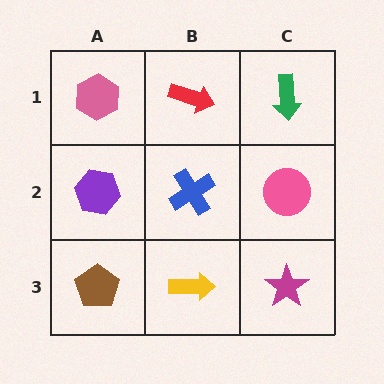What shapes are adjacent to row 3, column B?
A blue cross (row 2, column B), a brown pentagon (row 3, column A), a magenta star (row 3, column C).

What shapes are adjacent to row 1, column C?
A pink circle (row 2, column C), a red arrow (row 1, column B).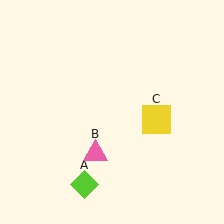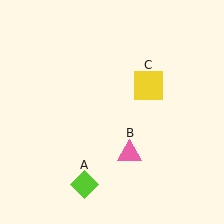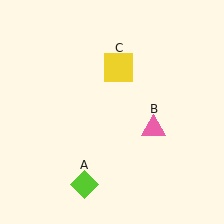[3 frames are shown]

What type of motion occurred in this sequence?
The pink triangle (object B), yellow square (object C) rotated counterclockwise around the center of the scene.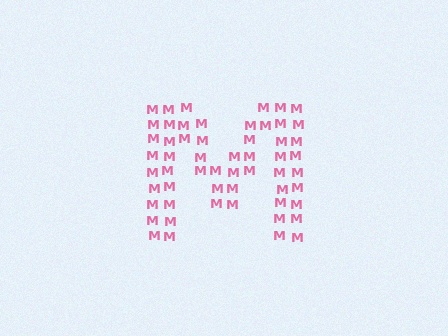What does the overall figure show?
The overall figure shows the letter M.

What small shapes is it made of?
It is made of small letter M's.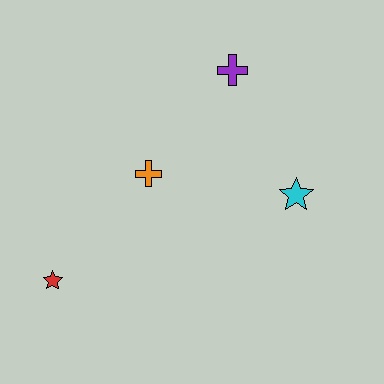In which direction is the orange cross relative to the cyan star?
The orange cross is to the left of the cyan star.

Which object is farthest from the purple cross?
The red star is farthest from the purple cross.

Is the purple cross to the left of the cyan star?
Yes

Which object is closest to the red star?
The orange cross is closest to the red star.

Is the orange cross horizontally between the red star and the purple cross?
Yes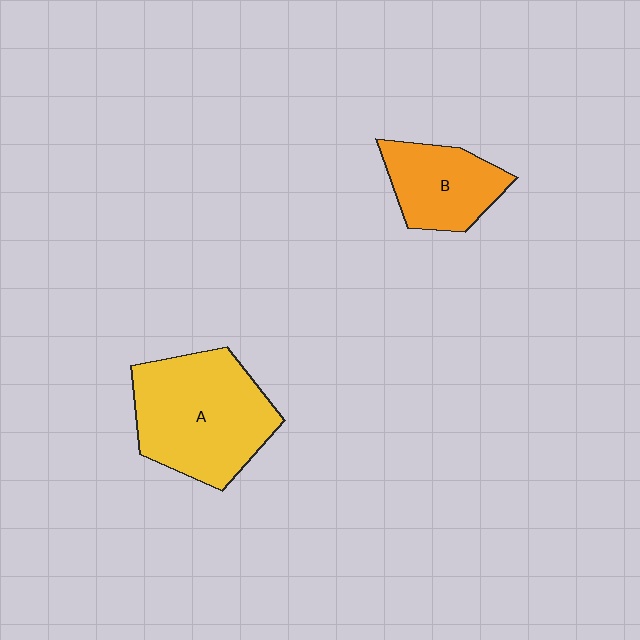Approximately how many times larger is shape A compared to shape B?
Approximately 1.7 times.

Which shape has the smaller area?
Shape B (orange).